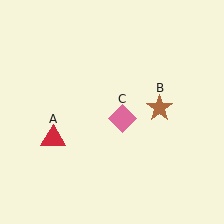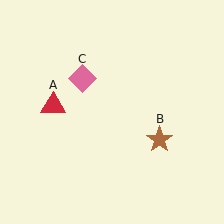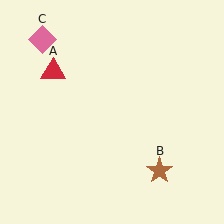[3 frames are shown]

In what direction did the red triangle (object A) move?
The red triangle (object A) moved up.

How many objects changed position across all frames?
3 objects changed position: red triangle (object A), brown star (object B), pink diamond (object C).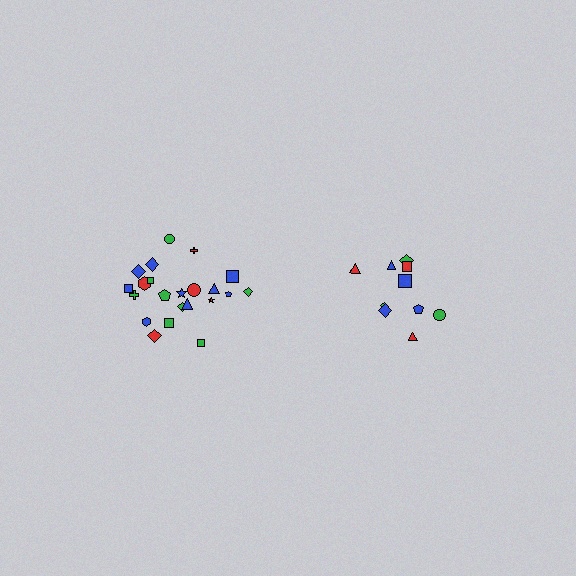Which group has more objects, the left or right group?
The left group.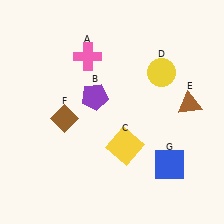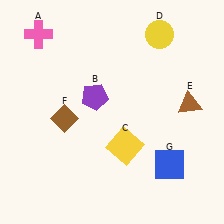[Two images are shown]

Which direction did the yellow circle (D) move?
The yellow circle (D) moved up.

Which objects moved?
The objects that moved are: the pink cross (A), the yellow circle (D).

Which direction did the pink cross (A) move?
The pink cross (A) moved left.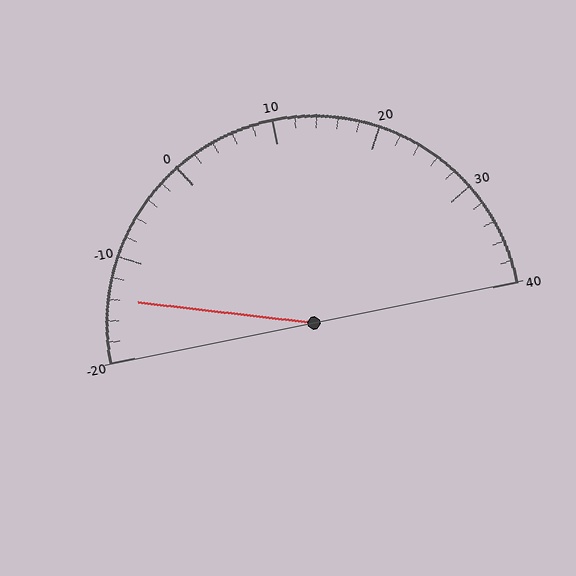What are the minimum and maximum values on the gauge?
The gauge ranges from -20 to 40.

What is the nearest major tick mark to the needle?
The nearest major tick mark is -10.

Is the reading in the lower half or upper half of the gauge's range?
The reading is in the lower half of the range (-20 to 40).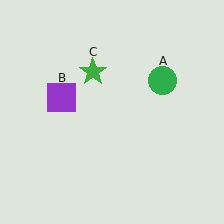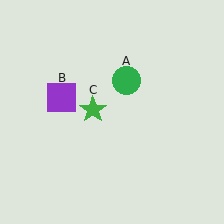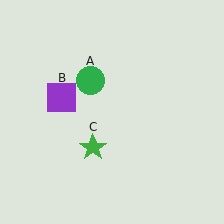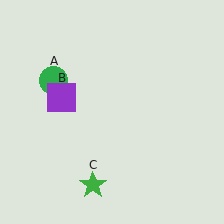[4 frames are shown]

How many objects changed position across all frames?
2 objects changed position: green circle (object A), green star (object C).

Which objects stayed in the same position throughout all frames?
Purple square (object B) remained stationary.